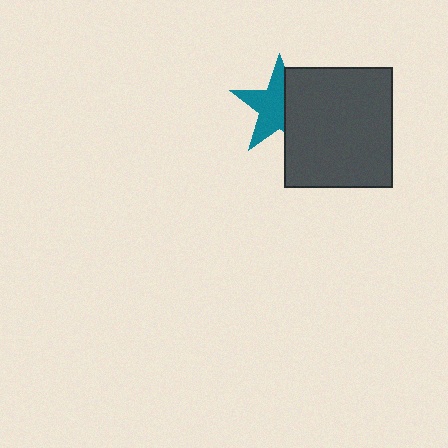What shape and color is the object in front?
The object in front is a dark gray rectangle.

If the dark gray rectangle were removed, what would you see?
You would see the complete teal star.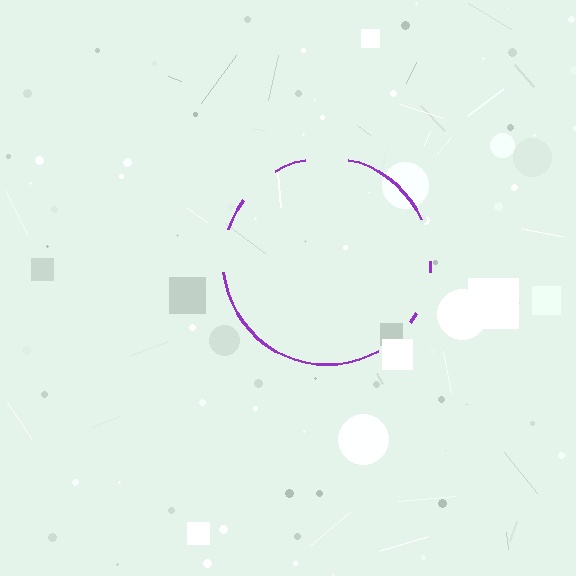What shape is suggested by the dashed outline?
The dashed outline suggests a circle.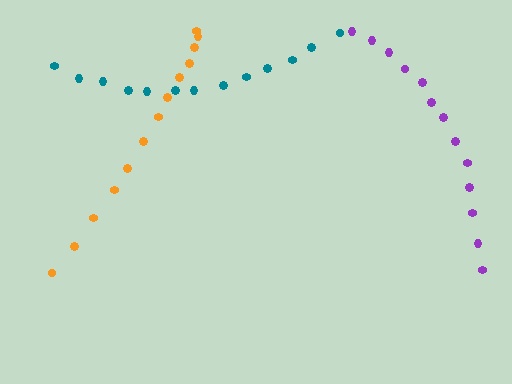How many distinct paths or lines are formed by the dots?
There are 3 distinct paths.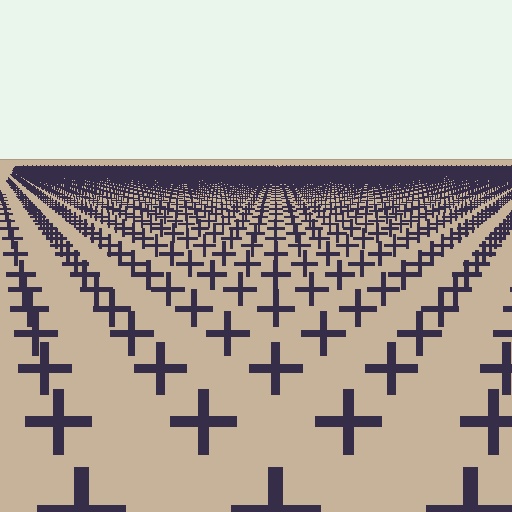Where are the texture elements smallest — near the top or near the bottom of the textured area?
Near the top.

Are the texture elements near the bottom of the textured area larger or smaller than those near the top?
Larger. Near the bottom, elements are closer to the viewer and appear at a bigger on-screen size.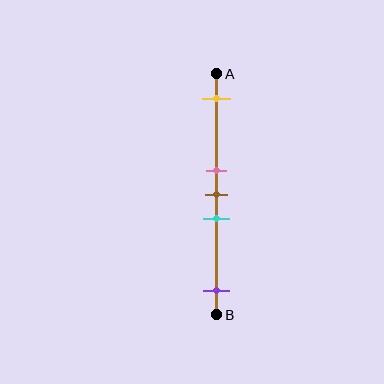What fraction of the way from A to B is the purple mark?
The purple mark is approximately 90% (0.9) of the way from A to B.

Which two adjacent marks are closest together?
The pink and brown marks are the closest adjacent pair.